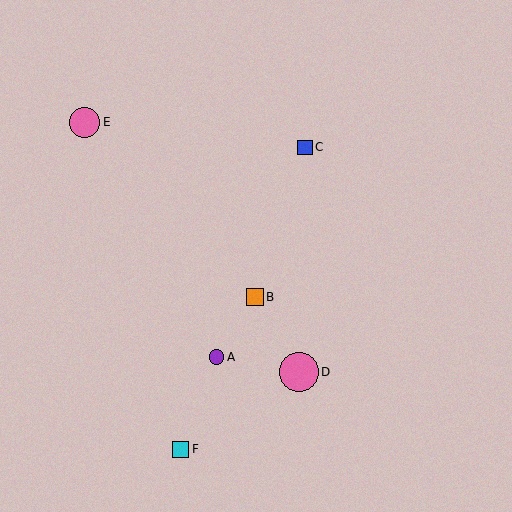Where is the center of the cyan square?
The center of the cyan square is at (181, 450).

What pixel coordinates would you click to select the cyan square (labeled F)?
Click at (181, 450) to select the cyan square F.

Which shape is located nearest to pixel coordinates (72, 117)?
The pink circle (labeled E) at (85, 122) is nearest to that location.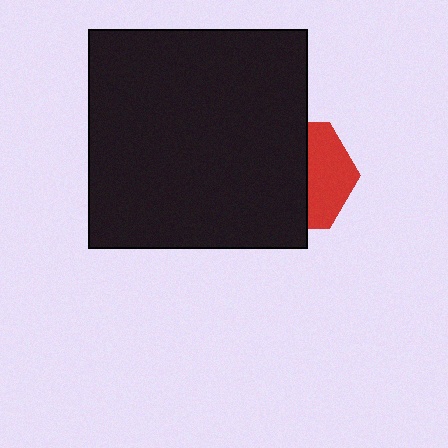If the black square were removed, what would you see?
You would see the complete red hexagon.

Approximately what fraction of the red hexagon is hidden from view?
Roughly 59% of the red hexagon is hidden behind the black square.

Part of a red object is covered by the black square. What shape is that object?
It is a hexagon.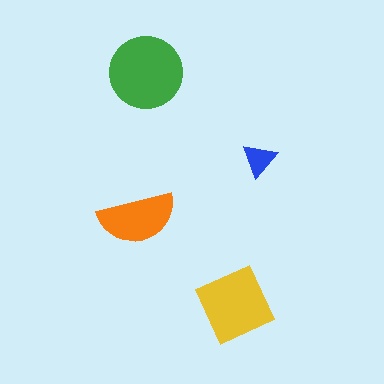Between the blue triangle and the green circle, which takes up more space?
The green circle.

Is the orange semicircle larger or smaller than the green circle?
Smaller.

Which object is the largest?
The green circle.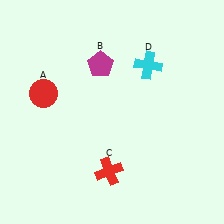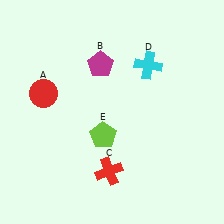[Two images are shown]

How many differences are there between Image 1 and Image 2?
There is 1 difference between the two images.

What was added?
A lime pentagon (E) was added in Image 2.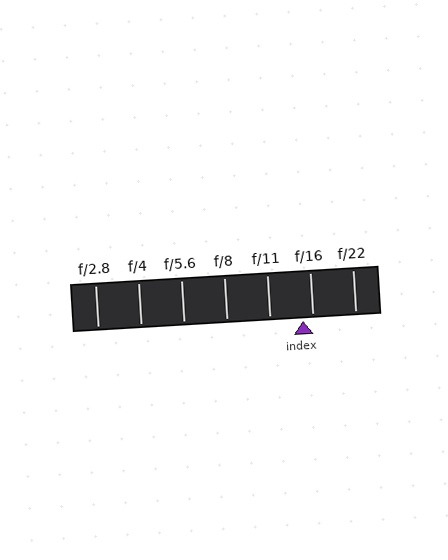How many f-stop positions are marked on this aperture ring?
There are 7 f-stop positions marked.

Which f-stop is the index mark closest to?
The index mark is closest to f/16.